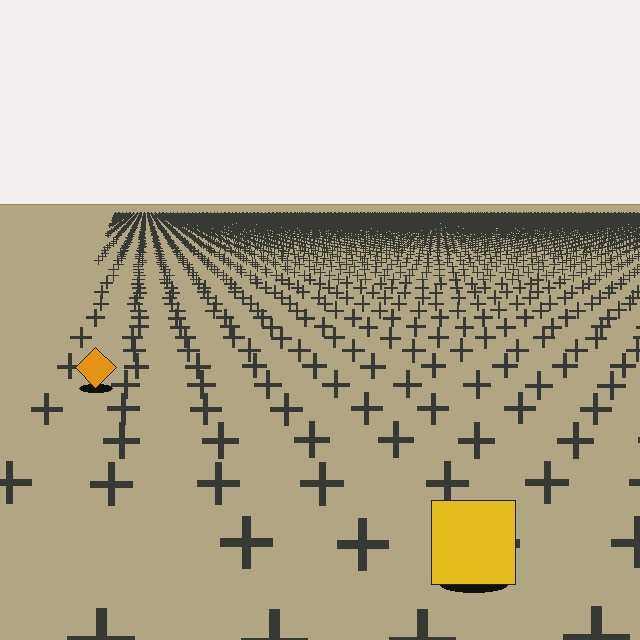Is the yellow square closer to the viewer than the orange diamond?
Yes. The yellow square is closer — you can tell from the texture gradient: the ground texture is coarser near it.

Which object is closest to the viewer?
The yellow square is closest. The texture marks near it are larger and more spread out.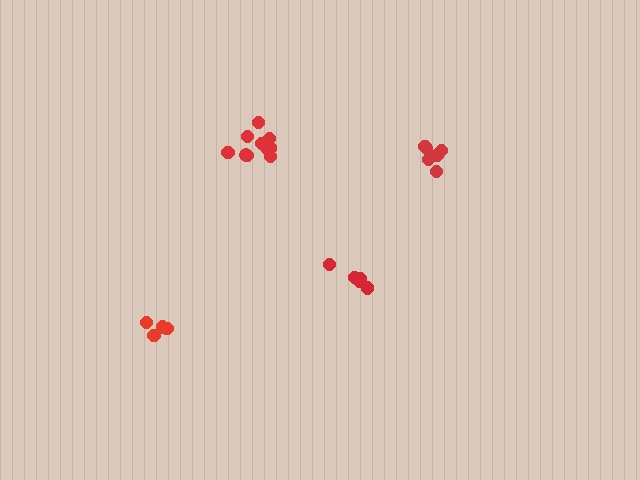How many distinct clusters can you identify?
There are 4 distinct clusters.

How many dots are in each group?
Group 1: 6 dots, Group 2: 5 dots, Group 3: 6 dots, Group 4: 11 dots (28 total).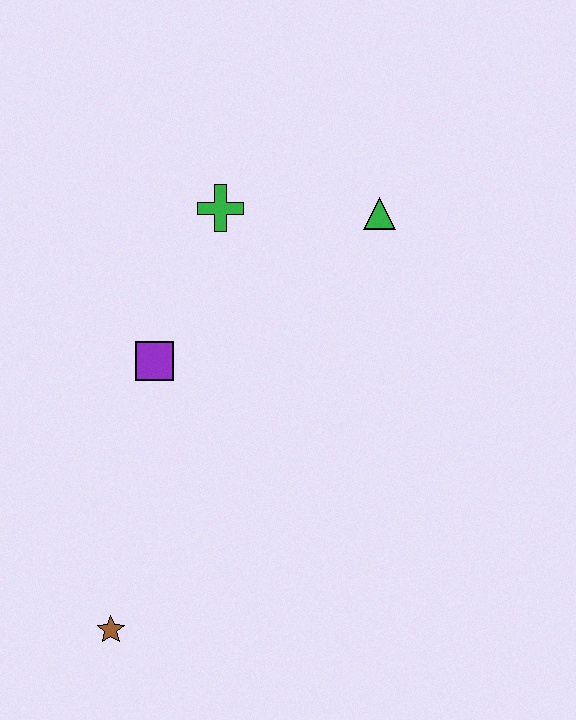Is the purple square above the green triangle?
No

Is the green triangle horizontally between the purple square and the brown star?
No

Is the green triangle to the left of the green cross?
No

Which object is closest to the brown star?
The purple square is closest to the brown star.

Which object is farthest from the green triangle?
The brown star is farthest from the green triangle.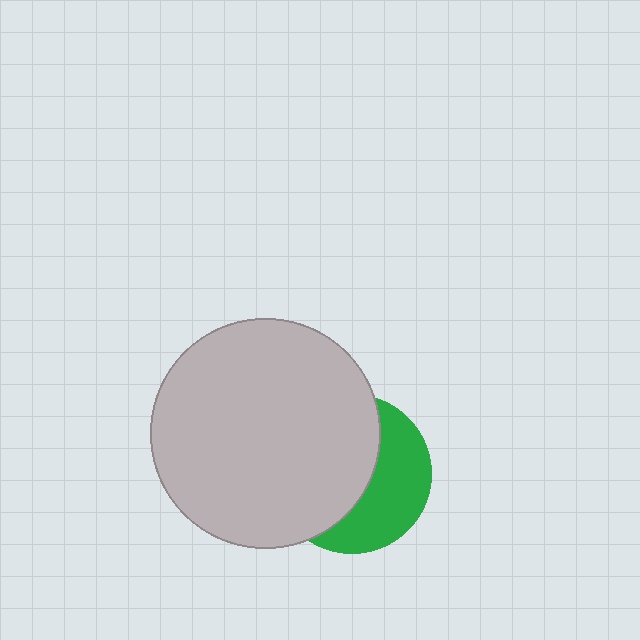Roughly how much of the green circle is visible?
A small part of it is visible (roughly 42%).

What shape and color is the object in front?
The object in front is a light gray circle.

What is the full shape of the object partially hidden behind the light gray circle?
The partially hidden object is a green circle.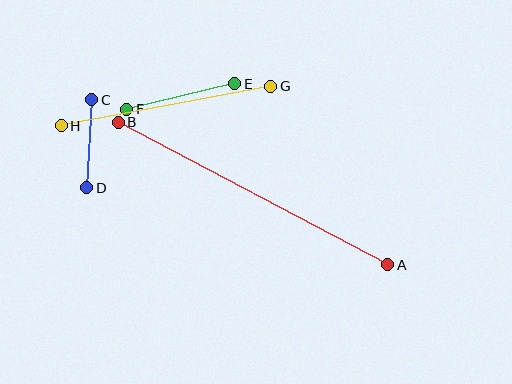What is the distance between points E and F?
The distance is approximately 111 pixels.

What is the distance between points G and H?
The distance is approximately 213 pixels.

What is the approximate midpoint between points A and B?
The midpoint is at approximately (253, 194) pixels.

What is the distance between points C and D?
The distance is approximately 88 pixels.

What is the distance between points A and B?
The distance is approximately 305 pixels.